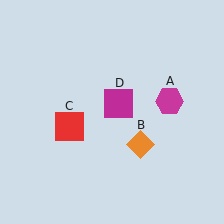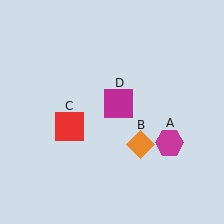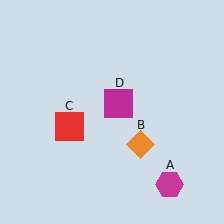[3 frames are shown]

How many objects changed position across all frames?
1 object changed position: magenta hexagon (object A).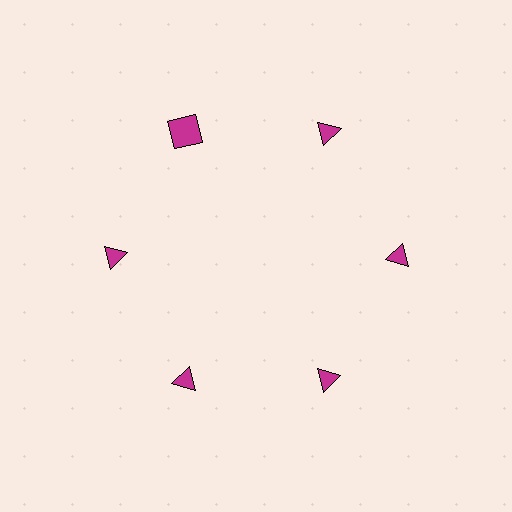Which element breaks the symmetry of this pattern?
The magenta square at roughly the 11 o'clock position breaks the symmetry. All other shapes are magenta triangles.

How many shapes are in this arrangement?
There are 6 shapes arranged in a ring pattern.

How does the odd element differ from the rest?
It has a different shape: square instead of triangle.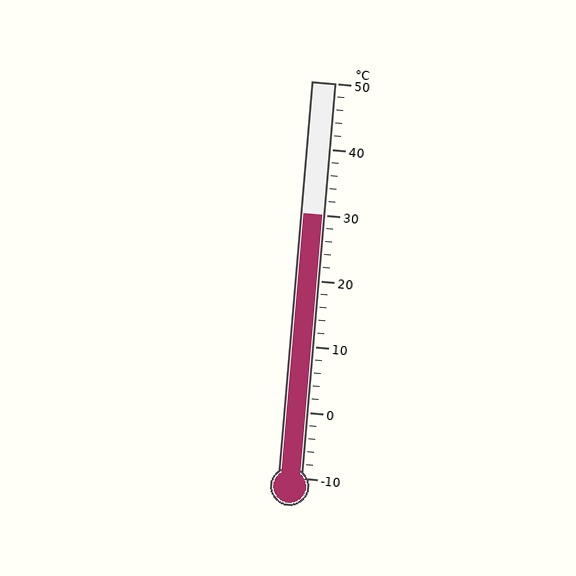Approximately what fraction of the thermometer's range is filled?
The thermometer is filled to approximately 65% of its range.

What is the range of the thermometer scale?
The thermometer scale ranges from -10°C to 50°C.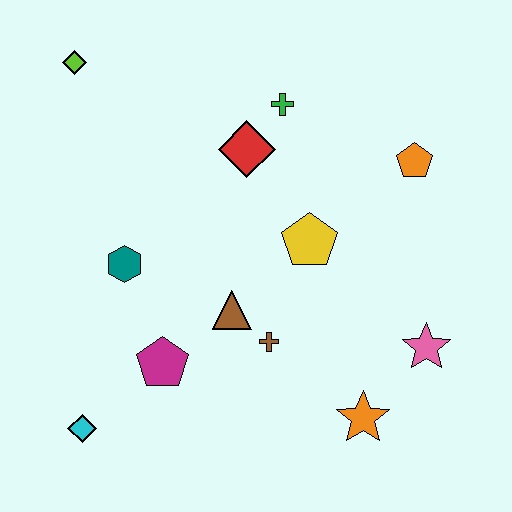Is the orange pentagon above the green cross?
No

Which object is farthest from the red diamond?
The cyan diamond is farthest from the red diamond.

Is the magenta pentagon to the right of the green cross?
No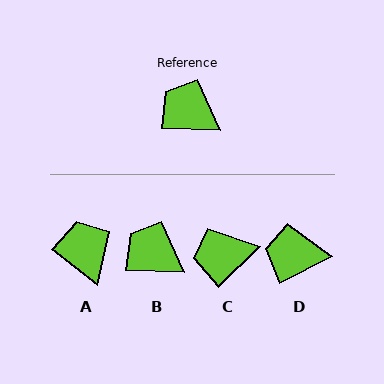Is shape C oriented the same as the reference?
No, it is off by about 46 degrees.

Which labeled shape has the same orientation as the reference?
B.